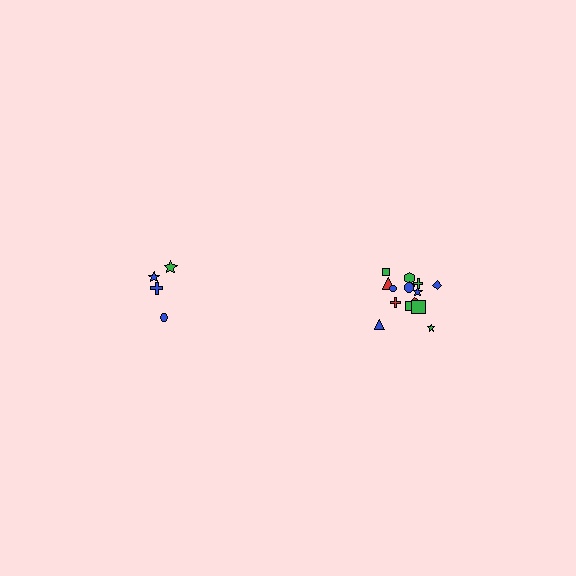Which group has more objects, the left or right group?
The right group.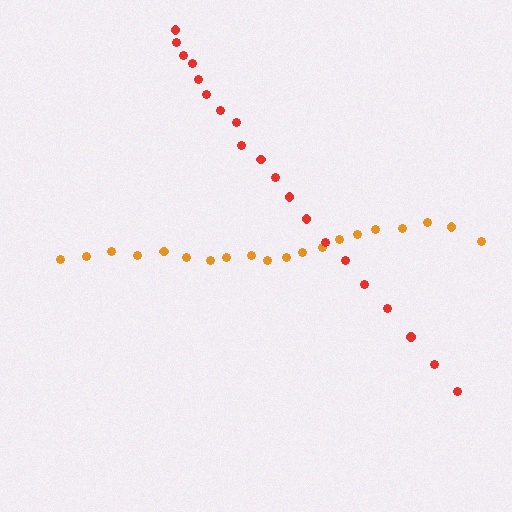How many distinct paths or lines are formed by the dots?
There are 2 distinct paths.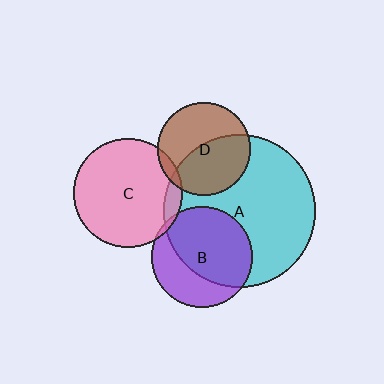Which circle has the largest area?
Circle A (cyan).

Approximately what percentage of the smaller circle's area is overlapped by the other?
Approximately 65%.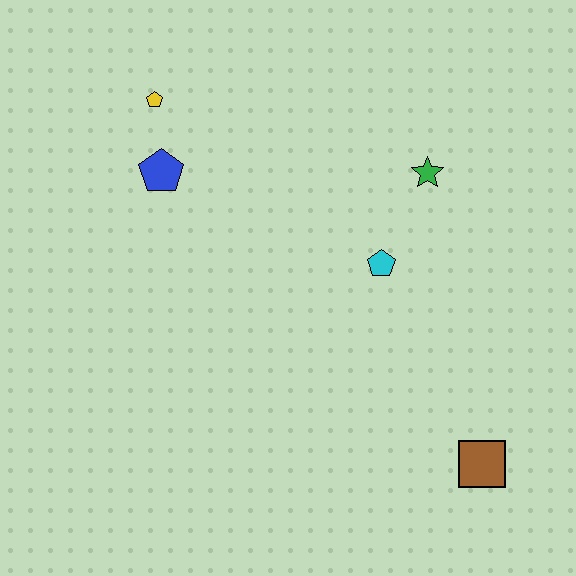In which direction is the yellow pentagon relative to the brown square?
The yellow pentagon is above the brown square.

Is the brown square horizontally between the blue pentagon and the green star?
No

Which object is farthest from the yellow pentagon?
The brown square is farthest from the yellow pentagon.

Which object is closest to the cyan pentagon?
The green star is closest to the cyan pentagon.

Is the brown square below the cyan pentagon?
Yes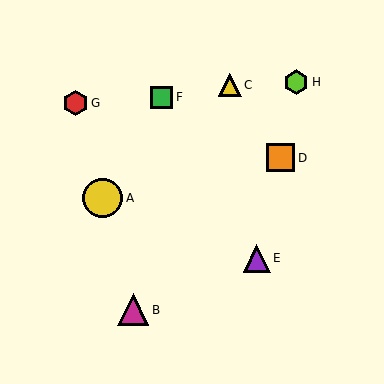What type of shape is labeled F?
Shape F is a green square.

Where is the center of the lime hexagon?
The center of the lime hexagon is at (296, 82).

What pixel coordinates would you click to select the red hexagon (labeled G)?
Click at (75, 103) to select the red hexagon G.